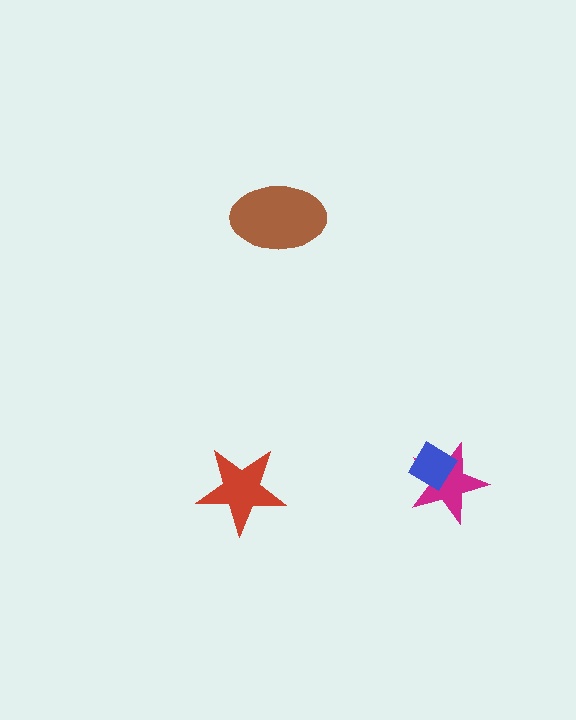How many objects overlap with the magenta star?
1 object overlaps with the magenta star.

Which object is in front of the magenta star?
The blue diamond is in front of the magenta star.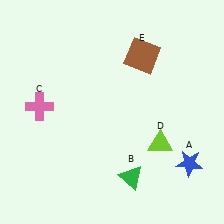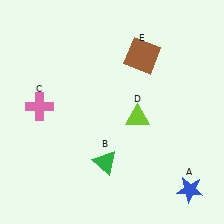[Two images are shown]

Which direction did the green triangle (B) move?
The green triangle (B) moved left.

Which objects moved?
The objects that moved are: the blue star (A), the green triangle (B), the lime triangle (D).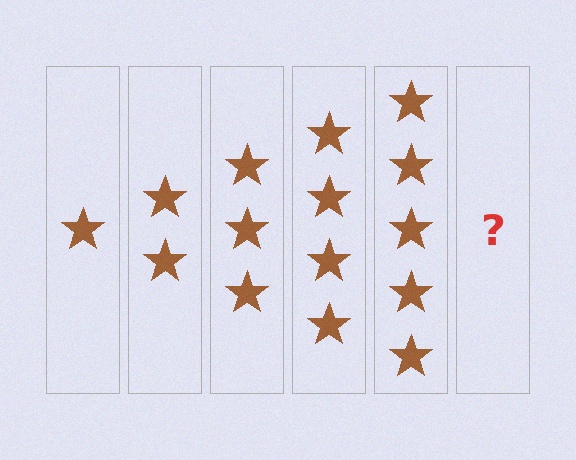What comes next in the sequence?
The next element should be 6 stars.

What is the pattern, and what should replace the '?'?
The pattern is that each step adds one more star. The '?' should be 6 stars.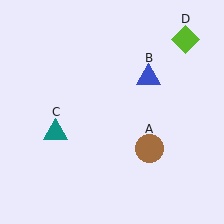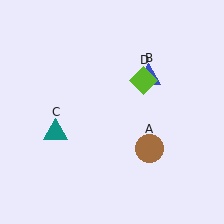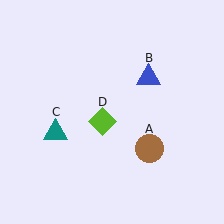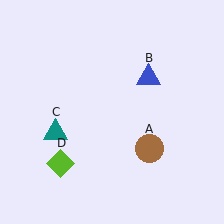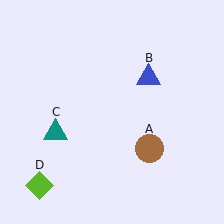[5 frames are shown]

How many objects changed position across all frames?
1 object changed position: lime diamond (object D).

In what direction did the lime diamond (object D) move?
The lime diamond (object D) moved down and to the left.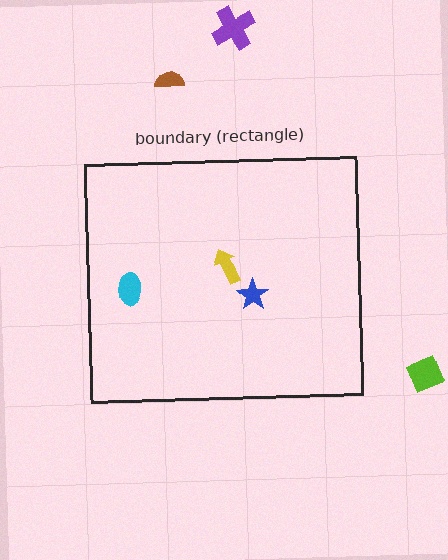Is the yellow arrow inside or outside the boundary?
Inside.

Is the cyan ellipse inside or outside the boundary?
Inside.